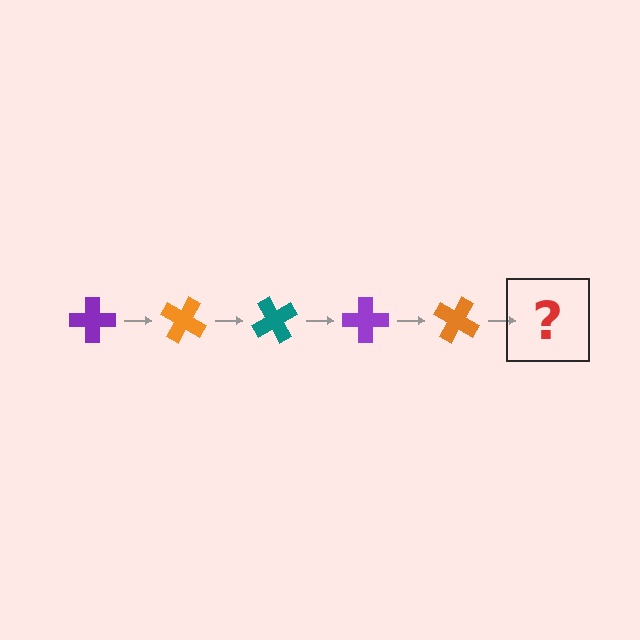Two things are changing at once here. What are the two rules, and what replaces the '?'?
The two rules are that it rotates 30 degrees each step and the color cycles through purple, orange, and teal. The '?' should be a teal cross, rotated 150 degrees from the start.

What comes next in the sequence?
The next element should be a teal cross, rotated 150 degrees from the start.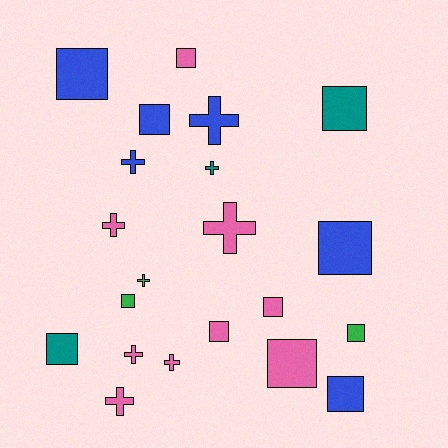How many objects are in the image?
There are 21 objects.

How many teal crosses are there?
There is 1 teal cross.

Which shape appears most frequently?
Square, with 12 objects.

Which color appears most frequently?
Pink, with 9 objects.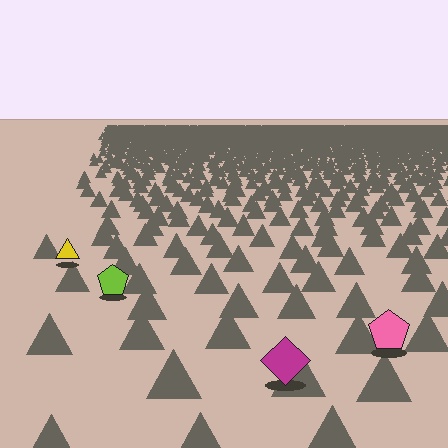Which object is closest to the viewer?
The magenta diamond is closest. The texture marks near it are larger and more spread out.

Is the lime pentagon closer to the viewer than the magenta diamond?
No. The magenta diamond is closer — you can tell from the texture gradient: the ground texture is coarser near it.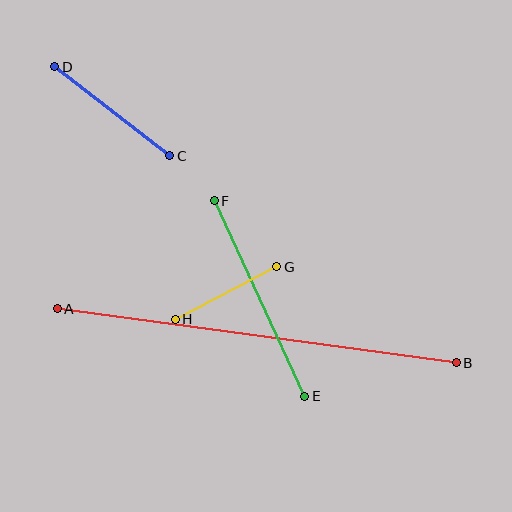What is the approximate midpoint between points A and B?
The midpoint is at approximately (257, 336) pixels.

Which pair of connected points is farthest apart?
Points A and B are farthest apart.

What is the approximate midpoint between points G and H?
The midpoint is at approximately (226, 293) pixels.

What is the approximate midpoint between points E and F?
The midpoint is at approximately (259, 298) pixels.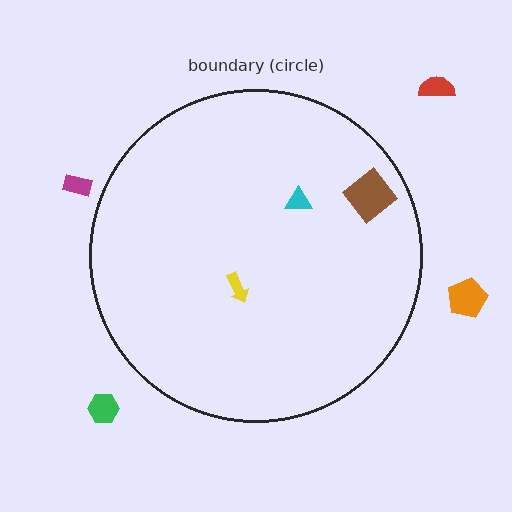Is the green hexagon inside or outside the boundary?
Outside.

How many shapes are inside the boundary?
3 inside, 4 outside.